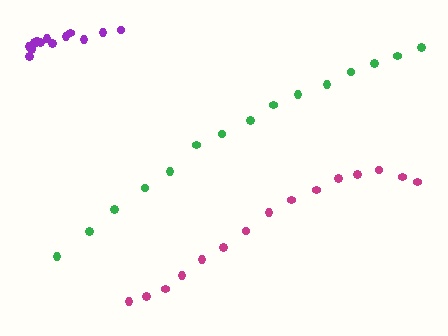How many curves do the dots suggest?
There are 3 distinct paths.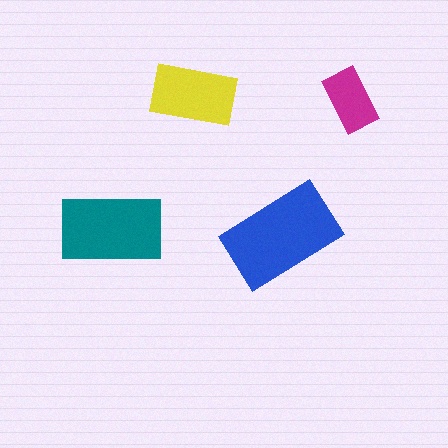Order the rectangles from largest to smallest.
the blue one, the teal one, the yellow one, the magenta one.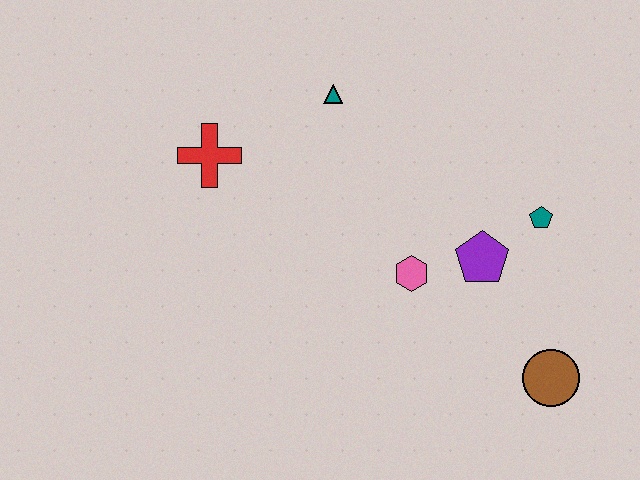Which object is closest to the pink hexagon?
The purple pentagon is closest to the pink hexagon.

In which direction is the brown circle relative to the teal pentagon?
The brown circle is below the teal pentagon.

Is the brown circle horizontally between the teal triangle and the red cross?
No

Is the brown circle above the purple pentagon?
No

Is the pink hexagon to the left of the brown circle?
Yes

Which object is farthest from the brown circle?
The red cross is farthest from the brown circle.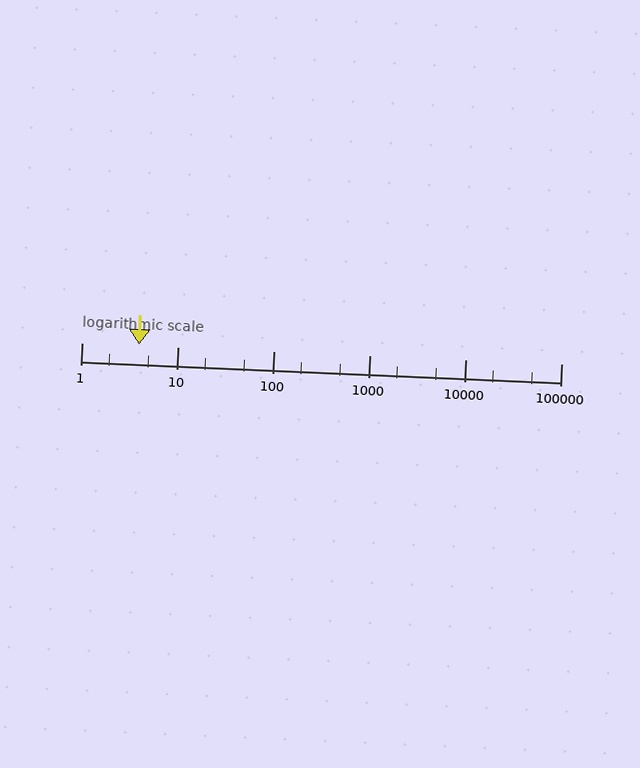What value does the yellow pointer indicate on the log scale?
The pointer indicates approximately 4.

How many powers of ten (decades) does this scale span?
The scale spans 5 decades, from 1 to 100000.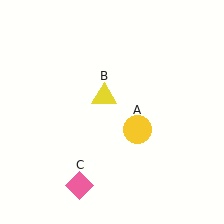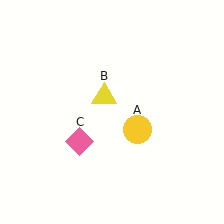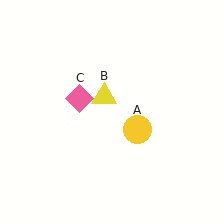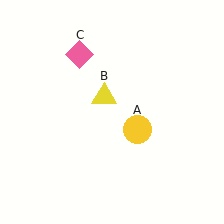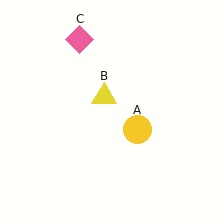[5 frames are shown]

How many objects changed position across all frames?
1 object changed position: pink diamond (object C).